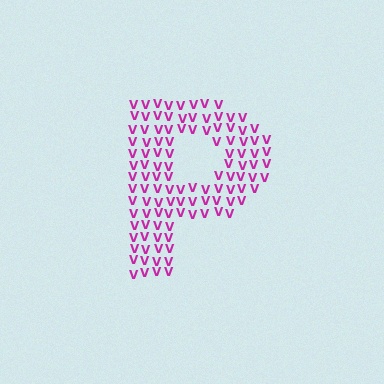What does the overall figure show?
The overall figure shows the letter P.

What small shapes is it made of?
It is made of small letter V's.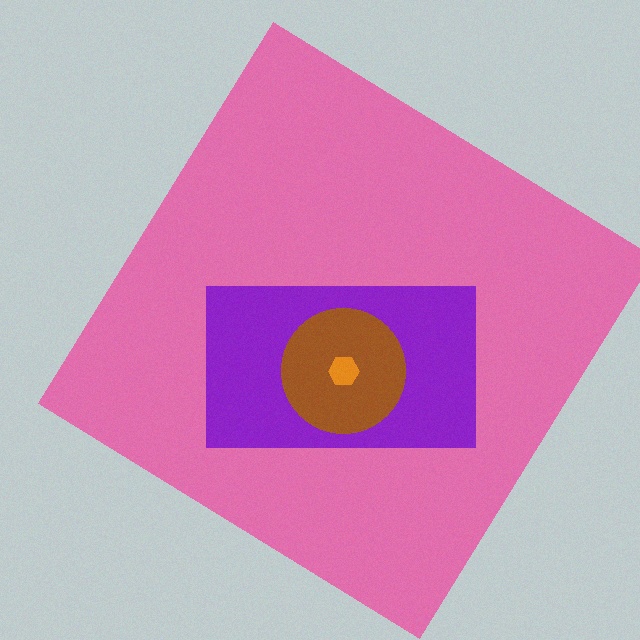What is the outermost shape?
The pink diamond.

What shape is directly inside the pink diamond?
The purple rectangle.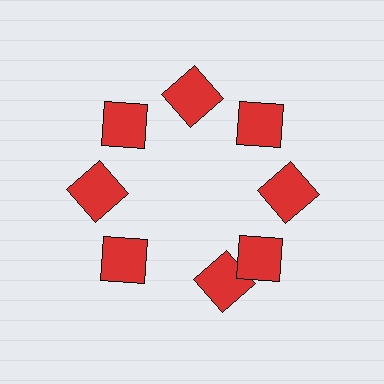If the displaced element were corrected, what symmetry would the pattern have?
It would have 8-fold rotational symmetry — the pattern would map onto itself every 45 degrees.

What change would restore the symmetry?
The symmetry would be restored by rotating it back into even spacing with its neighbors so that all 8 squares sit at equal angles and equal distance from the center.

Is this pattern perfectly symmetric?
No. The 8 red squares are arranged in a ring, but one element near the 6 o'clock position is rotated out of alignment along the ring, breaking the 8-fold rotational symmetry.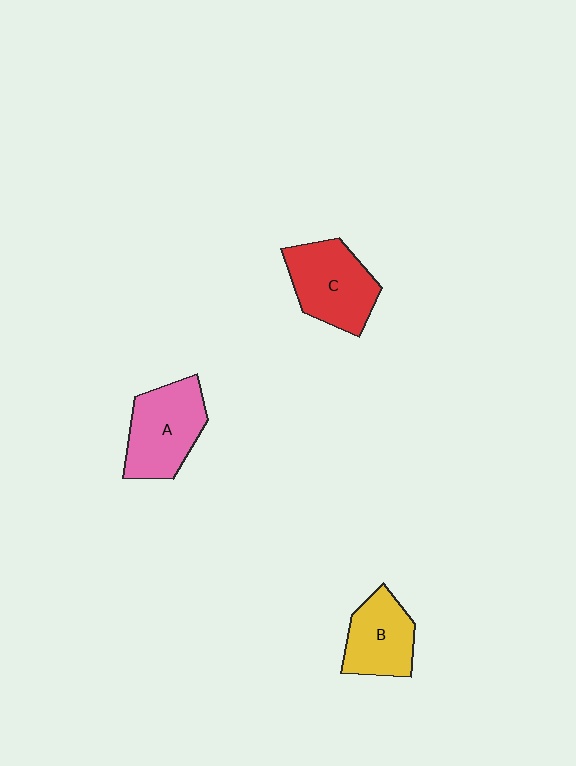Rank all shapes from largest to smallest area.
From largest to smallest: A (pink), C (red), B (yellow).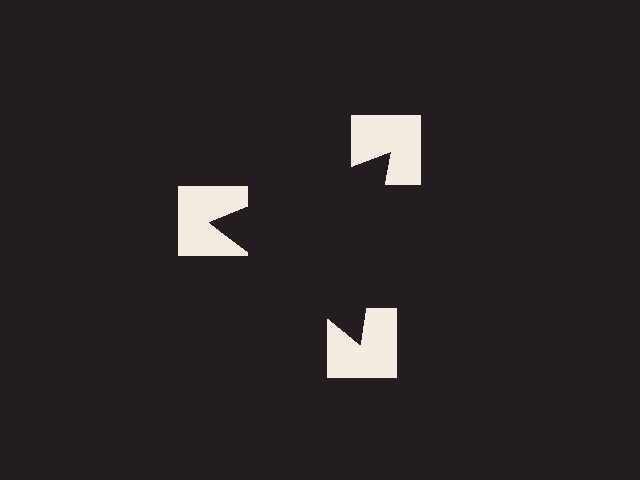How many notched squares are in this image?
There are 3 — one at each vertex of the illusory triangle.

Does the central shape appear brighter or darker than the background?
It typically appears slightly darker than the background, even though no actual brightness change is drawn.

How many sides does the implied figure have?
3 sides.